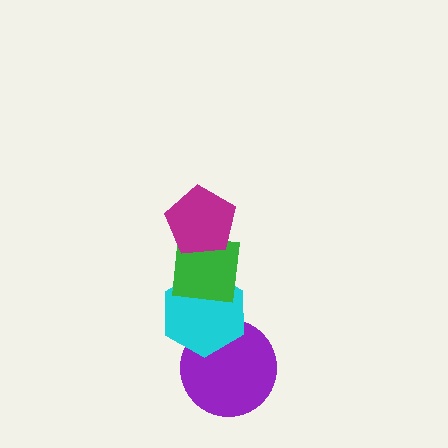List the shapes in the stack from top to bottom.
From top to bottom: the magenta pentagon, the green square, the cyan hexagon, the purple circle.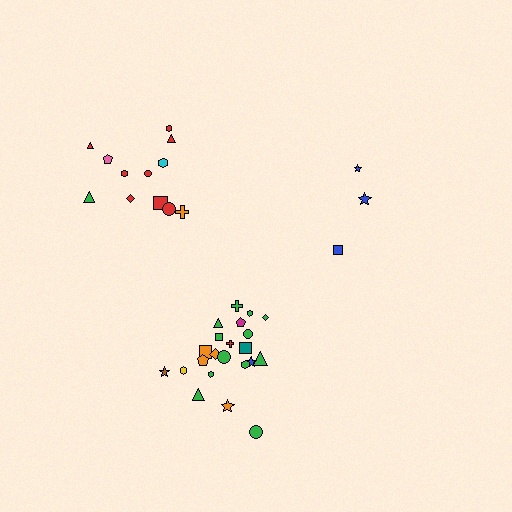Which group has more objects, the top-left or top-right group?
The top-left group.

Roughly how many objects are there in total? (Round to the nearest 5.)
Roughly 35 objects in total.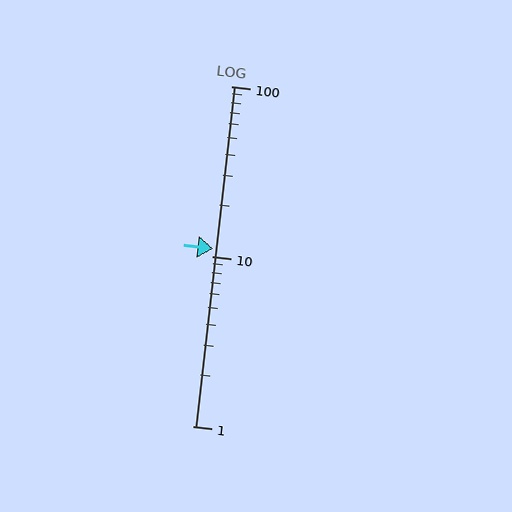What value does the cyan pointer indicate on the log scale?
The pointer indicates approximately 11.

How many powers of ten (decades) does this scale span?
The scale spans 2 decades, from 1 to 100.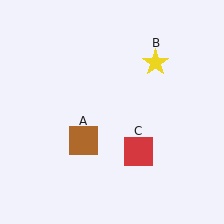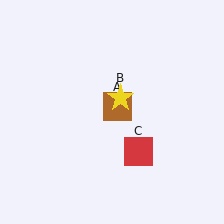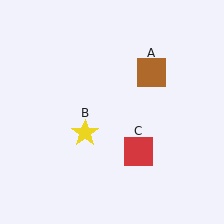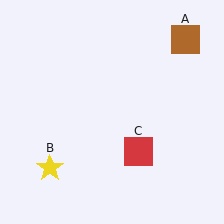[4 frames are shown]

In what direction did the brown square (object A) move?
The brown square (object A) moved up and to the right.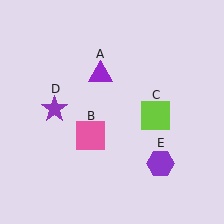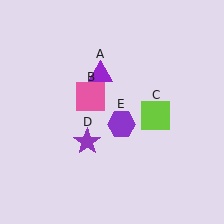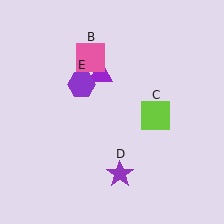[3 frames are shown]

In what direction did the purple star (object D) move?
The purple star (object D) moved down and to the right.